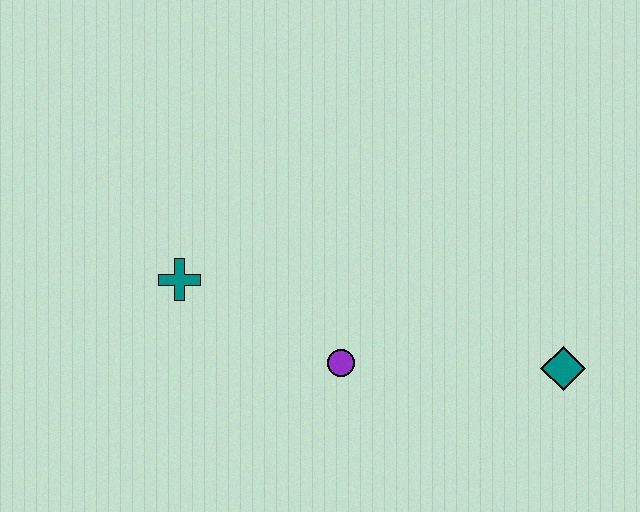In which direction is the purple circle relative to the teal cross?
The purple circle is to the right of the teal cross.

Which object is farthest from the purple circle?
The teal diamond is farthest from the purple circle.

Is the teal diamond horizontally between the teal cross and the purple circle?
No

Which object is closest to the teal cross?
The purple circle is closest to the teal cross.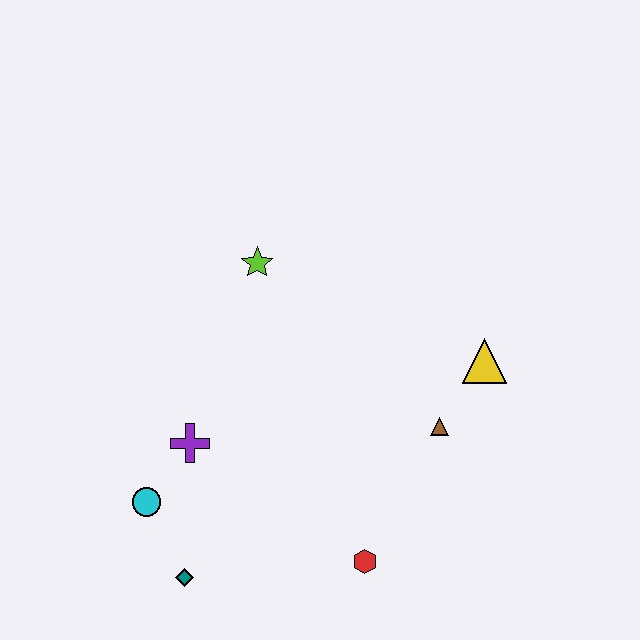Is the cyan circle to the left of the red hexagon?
Yes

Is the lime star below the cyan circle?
No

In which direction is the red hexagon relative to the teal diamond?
The red hexagon is to the right of the teal diamond.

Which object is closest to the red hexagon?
The brown triangle is closest to the red hexagon.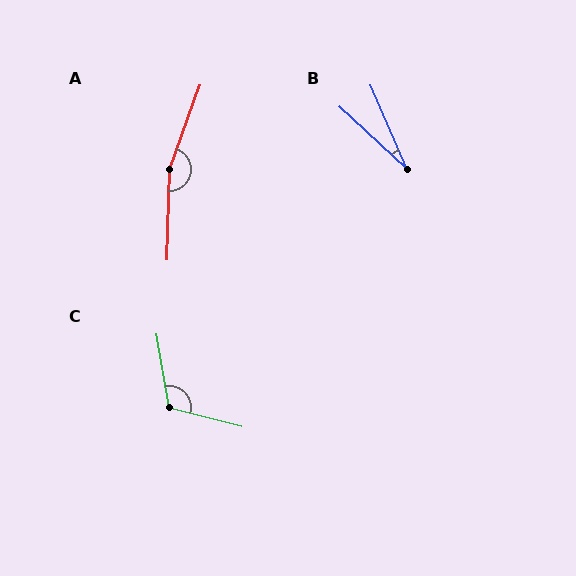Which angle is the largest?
A, at approximately 162 degrees.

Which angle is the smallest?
B, at approximately 24 degrees.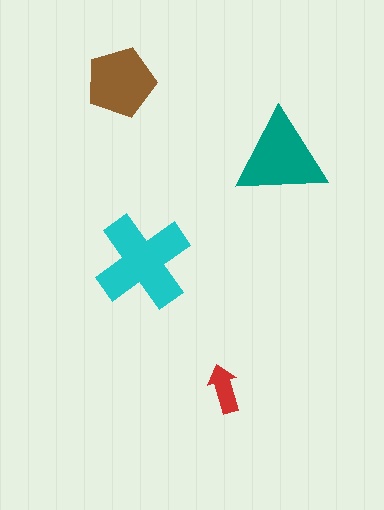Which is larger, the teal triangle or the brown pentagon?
The teal triangle.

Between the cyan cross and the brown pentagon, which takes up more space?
The cyan cross.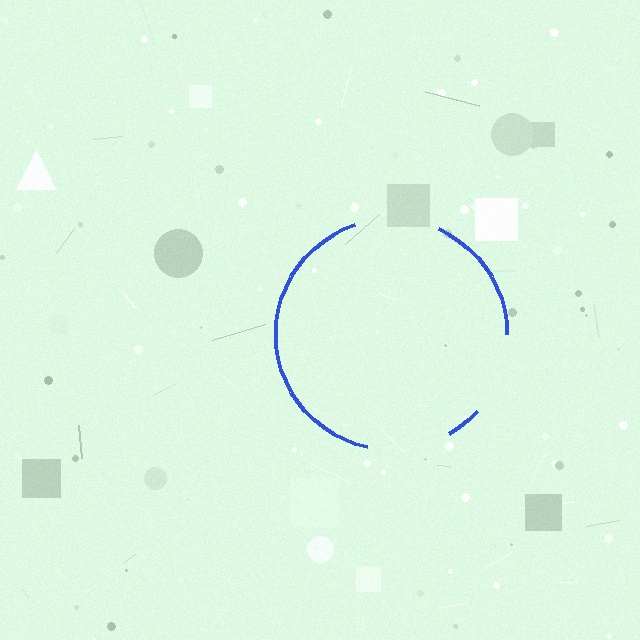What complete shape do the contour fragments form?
The contour fragments form a circle.